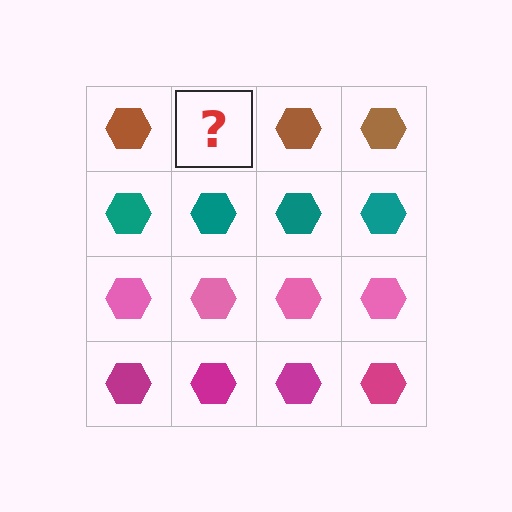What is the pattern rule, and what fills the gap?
The rule is that each row has a consistent color. The gap should be filled with a brown hexagon.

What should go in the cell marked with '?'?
The missing cell should contain a brown hexagon.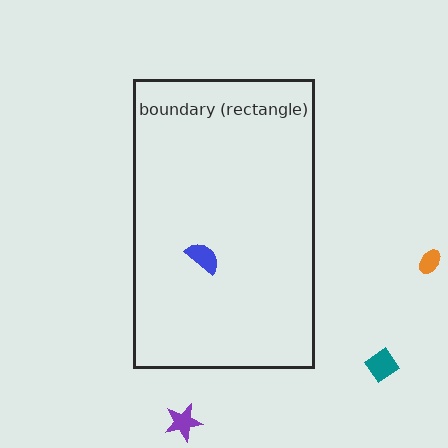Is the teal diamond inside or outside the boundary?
Outside.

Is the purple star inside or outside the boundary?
Outside.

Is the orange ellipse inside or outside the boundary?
Outside.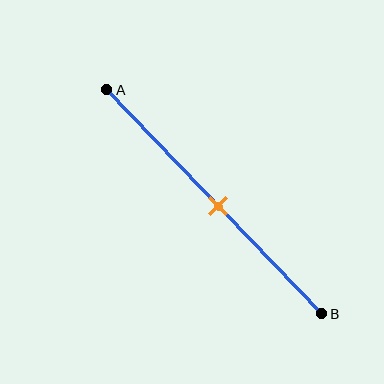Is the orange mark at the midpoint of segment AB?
Yes, the mark is approximately at the midpoint.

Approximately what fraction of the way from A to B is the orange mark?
The orange mark is approximately 50% of the way from A to B.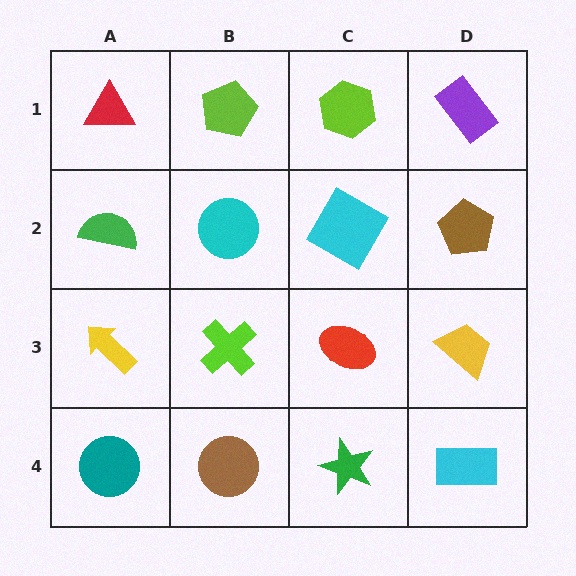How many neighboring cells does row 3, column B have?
4.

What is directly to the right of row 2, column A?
A cyan circle.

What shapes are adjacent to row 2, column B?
A lime pentagon (row 1, column B), a lime cross (row 3, column B), a green semicircle (row 2, column A), a cyan square (row 2, column C).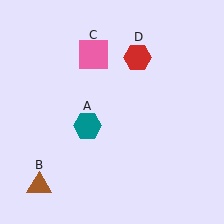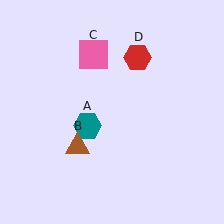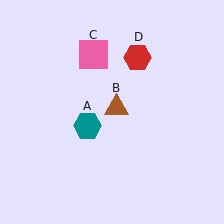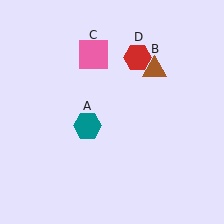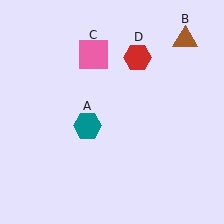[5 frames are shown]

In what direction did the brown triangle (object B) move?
The brown triangle (object B) moved up and to the right.